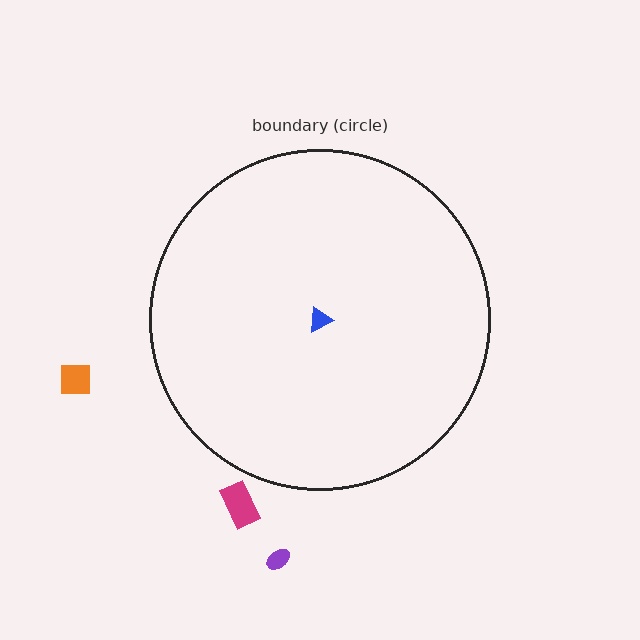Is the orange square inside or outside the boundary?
Outside.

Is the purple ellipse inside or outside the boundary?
Outside.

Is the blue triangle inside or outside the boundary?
Inside.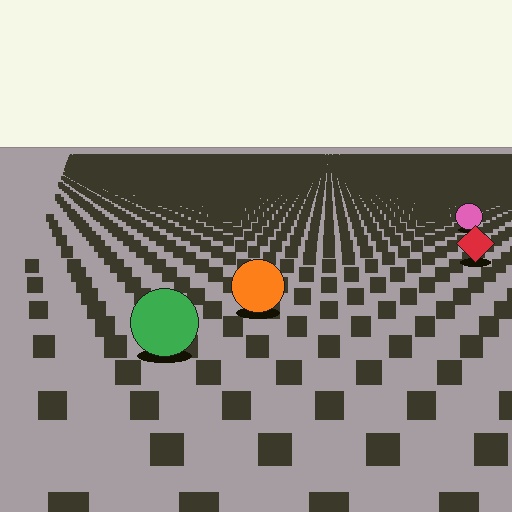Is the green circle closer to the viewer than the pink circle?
Yes. The green circle is closer — you can tell from the texture gradient: the ground texture is coarser near it.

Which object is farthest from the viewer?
The pink circle is farthest from the viewer. It appears smaller and the ground texture around it is denser.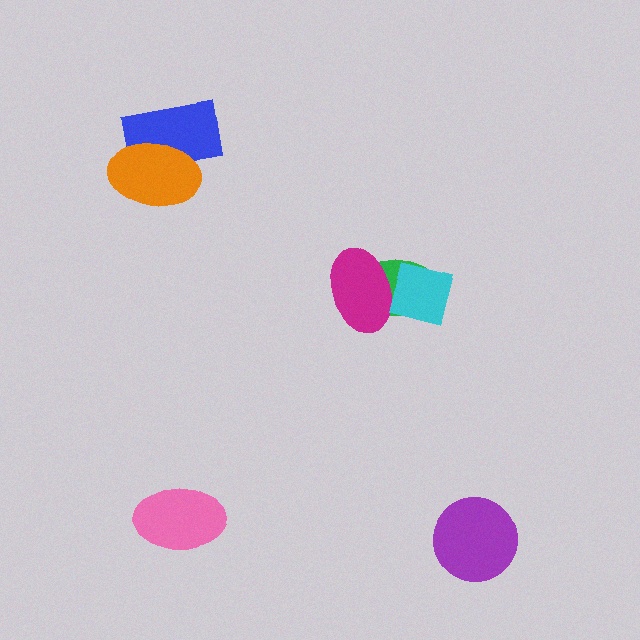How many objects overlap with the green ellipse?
2 objects overlap with the green ellipse.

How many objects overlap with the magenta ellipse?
2 objects overlap with the magenta ellipse.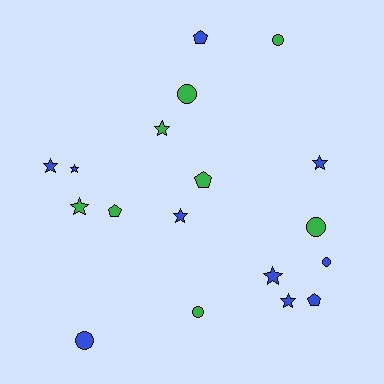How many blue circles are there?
There are 2 blue circles.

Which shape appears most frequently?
Star, with 8 objects.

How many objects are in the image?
There are 18 objects.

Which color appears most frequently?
Blue, with 10 objects.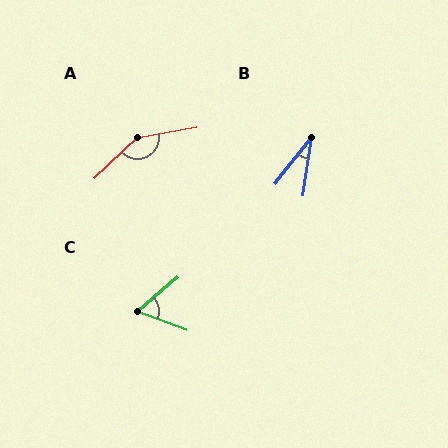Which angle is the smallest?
B, at approximately 30 degrees.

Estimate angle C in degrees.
Approximately 61 degrees.